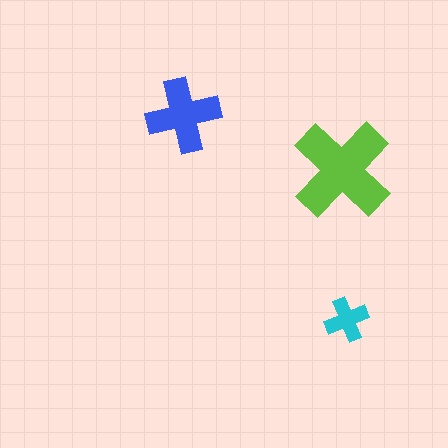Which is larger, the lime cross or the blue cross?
The lime one.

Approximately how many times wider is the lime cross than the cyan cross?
About 2.5 times wider.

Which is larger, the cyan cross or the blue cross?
The blue one.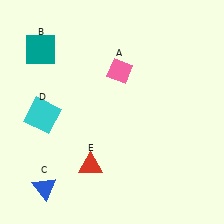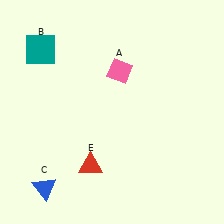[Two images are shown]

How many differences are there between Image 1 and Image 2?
There is 1 difference between the two images.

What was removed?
The cyan square (D) was removed in Image 2.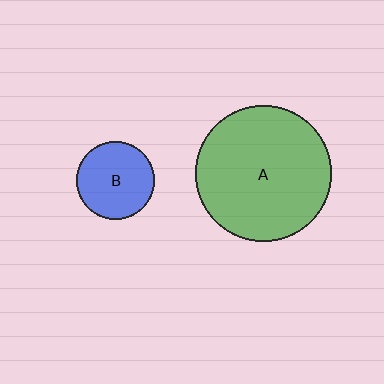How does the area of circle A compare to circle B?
Approximately 3.0 times.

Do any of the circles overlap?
No, none of the circles overlap.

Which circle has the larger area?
Circle A (green).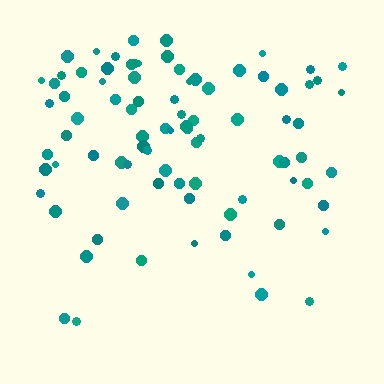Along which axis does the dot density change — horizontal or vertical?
Vertical.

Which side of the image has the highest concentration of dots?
The top.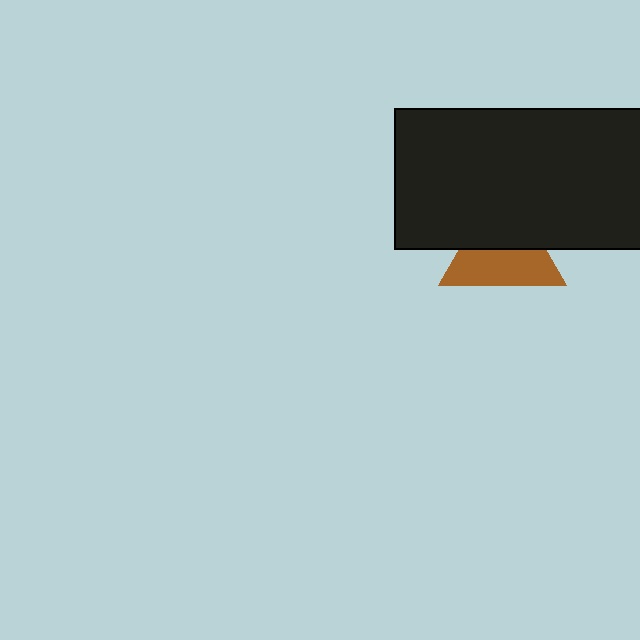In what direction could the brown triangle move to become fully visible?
The brown triangle could move down. That would shift it out from behind the black rectangle entirely.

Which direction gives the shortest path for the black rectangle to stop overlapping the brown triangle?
Moving up gives the shortest separation.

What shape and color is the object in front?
The object in front is a black rectangle.